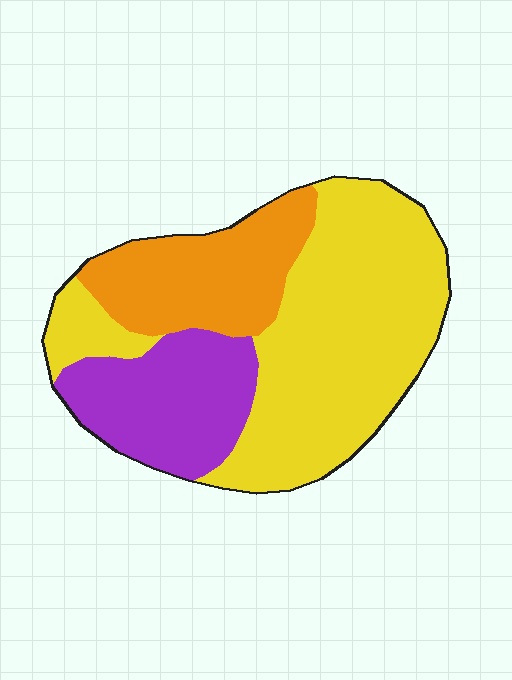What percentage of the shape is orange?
Orange covers 23% of the shape.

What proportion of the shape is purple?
Purple takes up about one quarter (1/4) of the shape.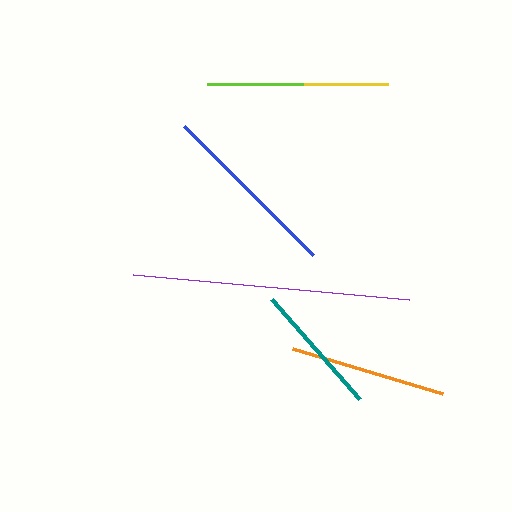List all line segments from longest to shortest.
From longest to shortest: purple, blue, orange, yellow, teal, lime.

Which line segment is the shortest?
The lime line is the shortest at approximately 96 pixels.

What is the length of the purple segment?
The purple segment is approximately 277 pixels long.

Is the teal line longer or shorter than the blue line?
The blue line is longer than the teal line.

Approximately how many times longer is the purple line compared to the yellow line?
The purple line is approximately 2.1 times the length of the yellow line.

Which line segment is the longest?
The purple line is the longest at approximately 277 pixels.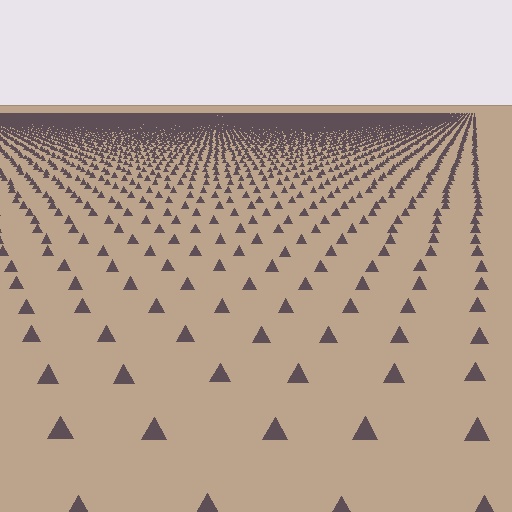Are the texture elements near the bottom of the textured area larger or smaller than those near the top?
Larger. Near the bottom, elements are closer to the viewer and appear at a bigger on-screen size.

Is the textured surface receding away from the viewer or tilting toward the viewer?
The surface is receding away from the viewer. Texture elements get smaller and denser toward the top.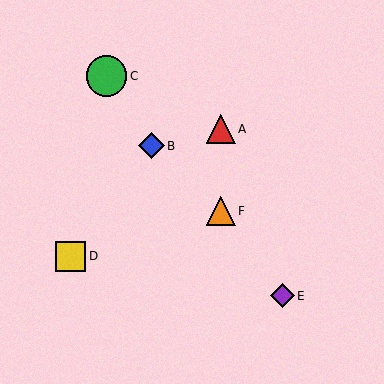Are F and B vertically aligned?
No, F is at x≈221 and B is at x≈151.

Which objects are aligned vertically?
Objects A, F are aligned vertically.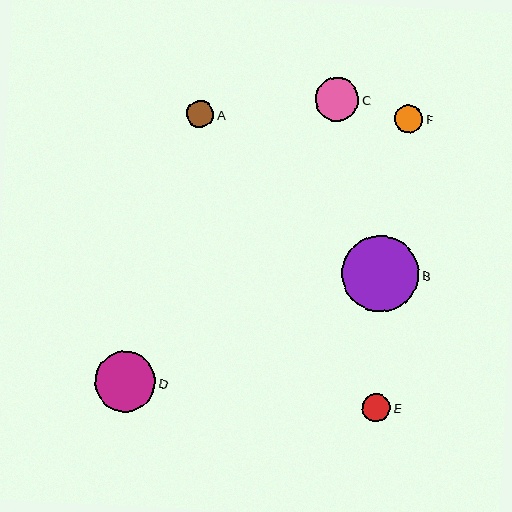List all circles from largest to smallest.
From largest to smallest: B, D, C, E, F, A.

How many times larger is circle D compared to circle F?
Circle D is approximately 2.2 times the size of circle F.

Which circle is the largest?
Circle B is the largest with a size of approximately 77 pixels.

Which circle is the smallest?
Circle A is the smallest with a size of approximately 27 pixels.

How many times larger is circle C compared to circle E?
Circle C is approximately 1.5 times the size of circle E.